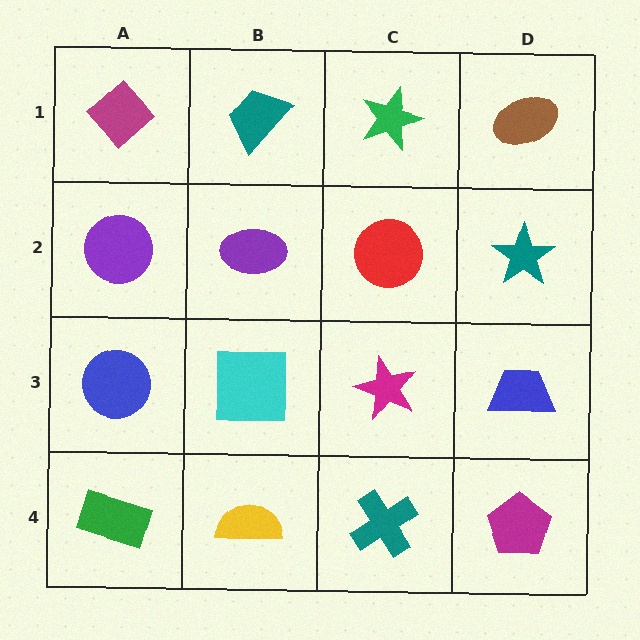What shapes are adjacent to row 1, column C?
A red circle (row 2, column C), a teal trapezoid (row 1, column B), a brown ellipse (row 1, column D).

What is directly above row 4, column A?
A blue circle.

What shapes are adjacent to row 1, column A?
A purple circle (row 2, column A), a teal trapezoid (row 1, column B).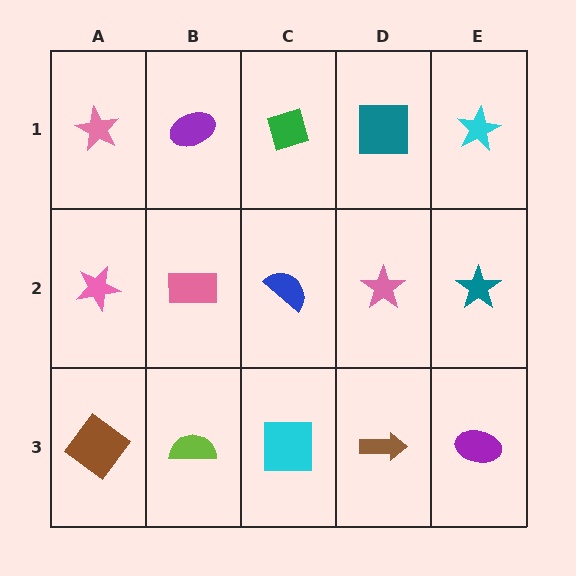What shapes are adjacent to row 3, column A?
A pink star (row 2, column A), a lime semicircle (row 3, column B).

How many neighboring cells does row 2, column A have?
3.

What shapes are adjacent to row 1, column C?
A blue semicircle (row 2, column C), a purple ellipse (row 1, column B), a teal square (row 1, column D).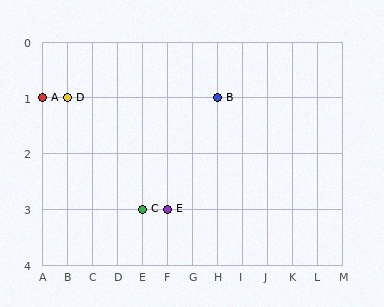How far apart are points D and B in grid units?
Points D and B are 6 columns apart.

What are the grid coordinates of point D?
Point D is at grid coordinates (B, 1).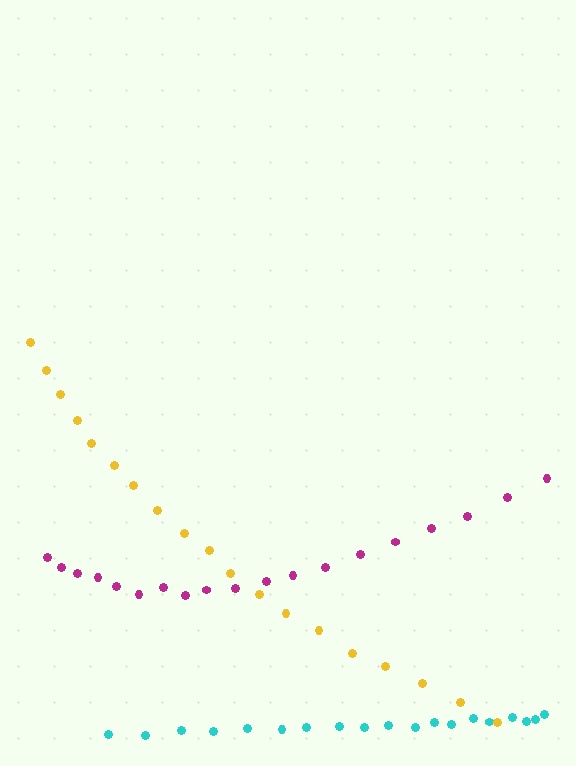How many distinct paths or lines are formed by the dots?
There are 3 distinct paths.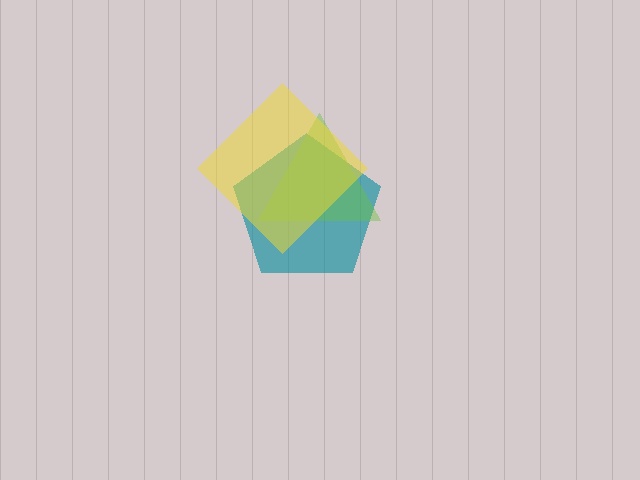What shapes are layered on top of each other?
The layered shapes are: a teal pentagon, a lime triangle, a yellow diamond.